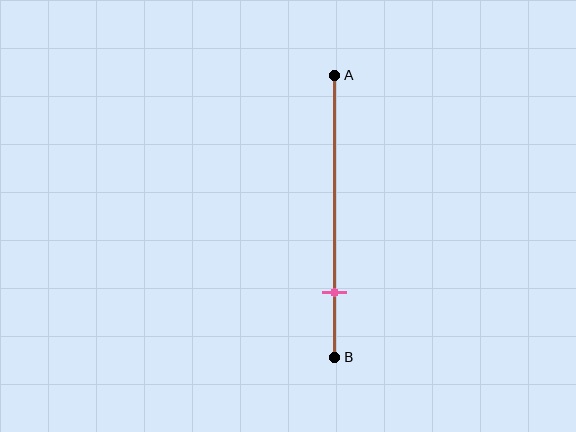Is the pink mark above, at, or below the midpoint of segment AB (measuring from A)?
The pink mark is below the midpoint of segment AB.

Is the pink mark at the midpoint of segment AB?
No, the mark is at about 75% from A, not at the 50% midpoint.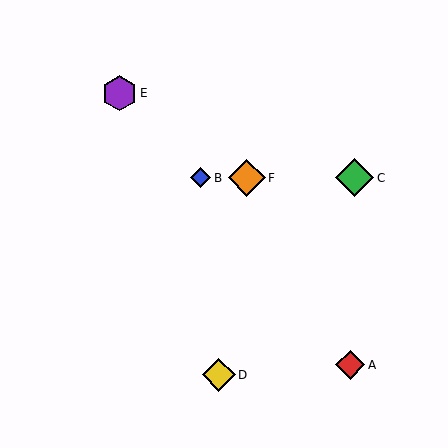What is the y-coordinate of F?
Object F is at y≈178.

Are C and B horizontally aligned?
Yes, both are at y≈178.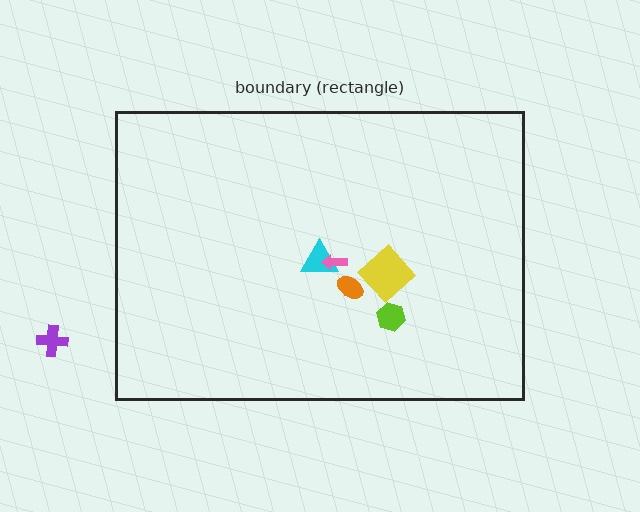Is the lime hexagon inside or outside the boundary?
Inside.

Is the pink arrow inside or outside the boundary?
Inside.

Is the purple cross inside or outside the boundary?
Outside.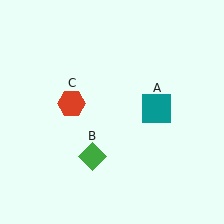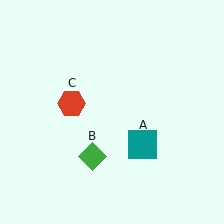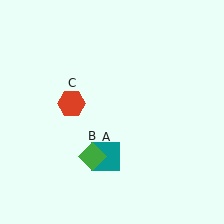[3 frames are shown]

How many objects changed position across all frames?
1 object changed position: teal square (object A).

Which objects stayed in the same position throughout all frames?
Green diamond (object B) and red hexagon (object C) remained stationary.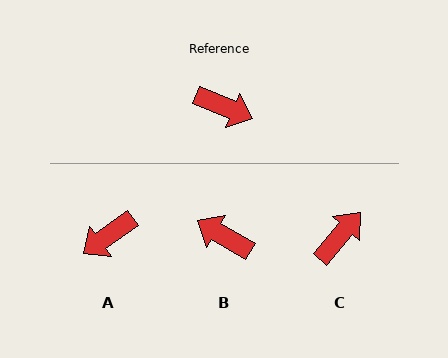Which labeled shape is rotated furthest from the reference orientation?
B, about 172 degrees away.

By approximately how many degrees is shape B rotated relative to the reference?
Approximately 172 degrees counter-clockwise.